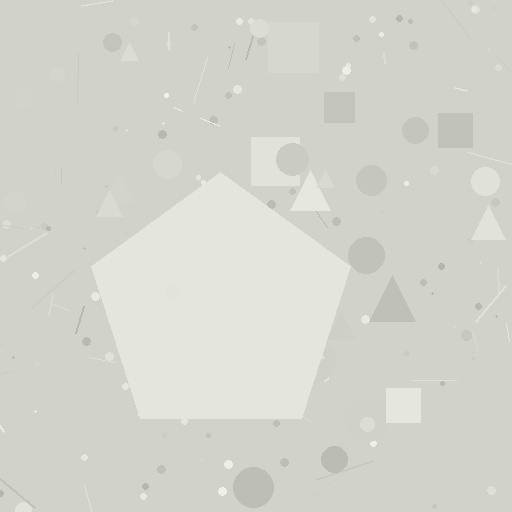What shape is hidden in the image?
A pentagon is hidden in the image.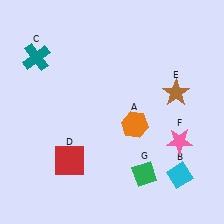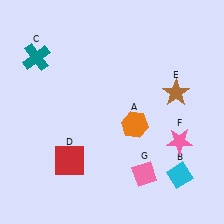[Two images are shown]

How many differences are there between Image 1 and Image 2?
There is 1 difference between the two images.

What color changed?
The diamond (G) changed from green in Image 1 to pink in Image 2.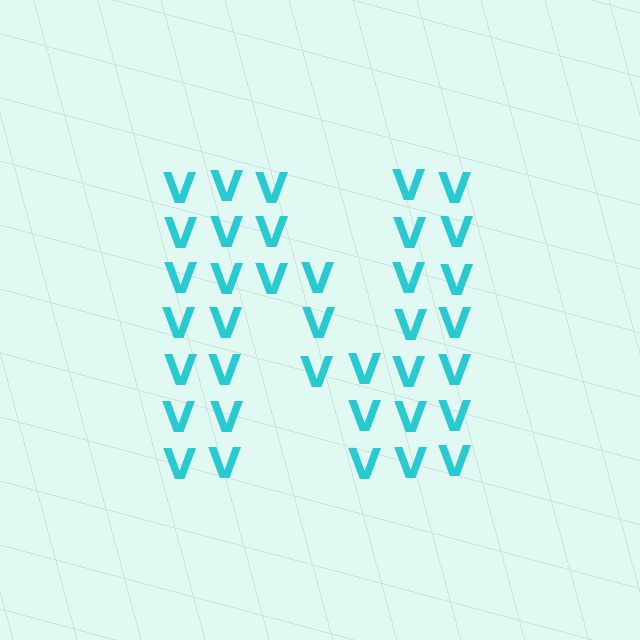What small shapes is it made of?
It is made of small letter V's.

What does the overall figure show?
The overall figure shows the letter N.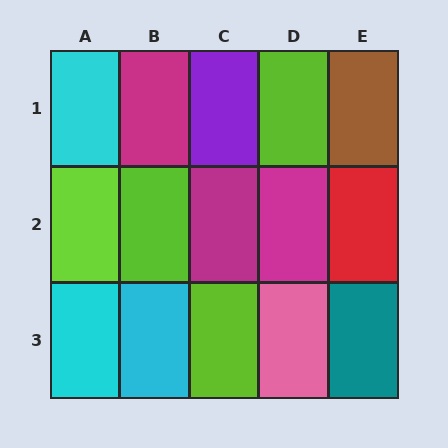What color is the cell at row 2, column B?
Lime.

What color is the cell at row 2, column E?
Red.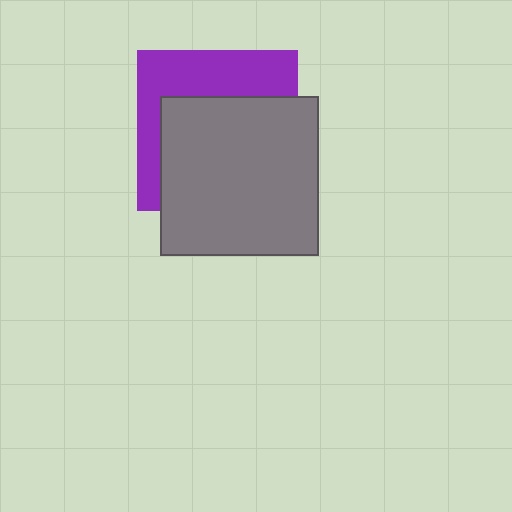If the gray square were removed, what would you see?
You would see the complete purple square.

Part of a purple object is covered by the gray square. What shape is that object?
It is a square.